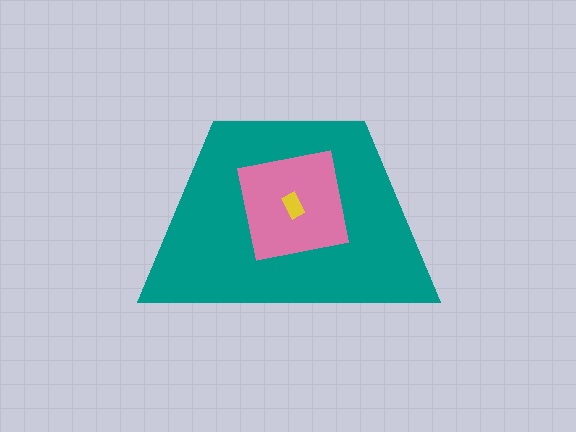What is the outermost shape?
The teal trapezoid.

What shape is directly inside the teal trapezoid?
The pink square.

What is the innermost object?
The yellow rectangle.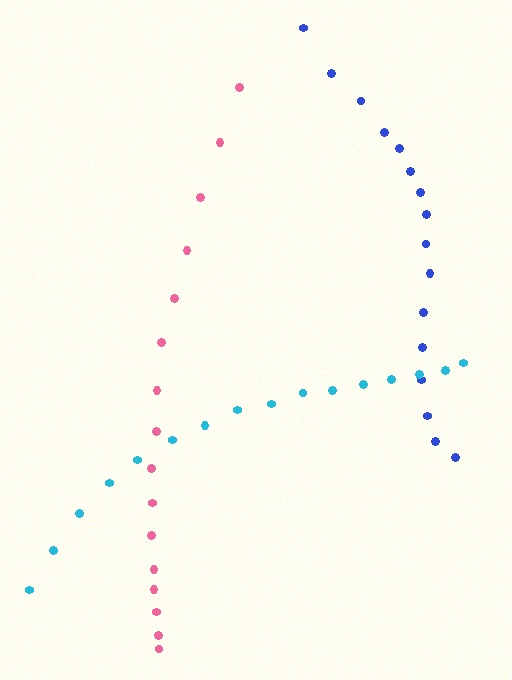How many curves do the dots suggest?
There are 3 distinct paths.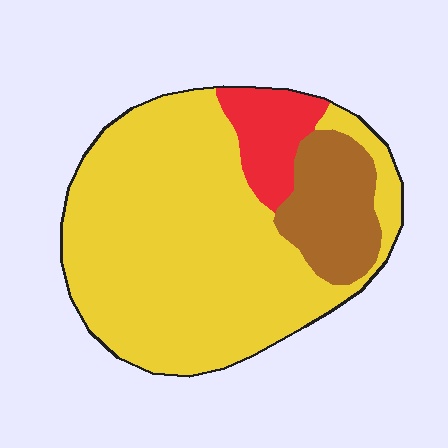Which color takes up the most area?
Yellow, at roughly 75%.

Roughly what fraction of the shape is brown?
Brown takes up less than a quarter of the shape.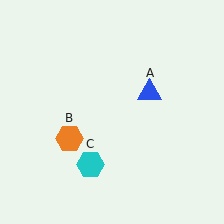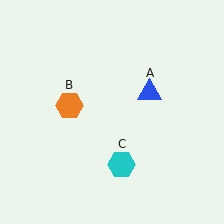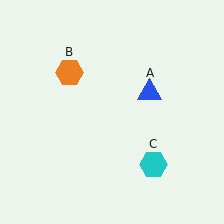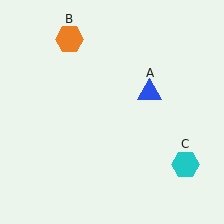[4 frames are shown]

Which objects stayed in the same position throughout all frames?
Blue triangle (object A) remained stationary.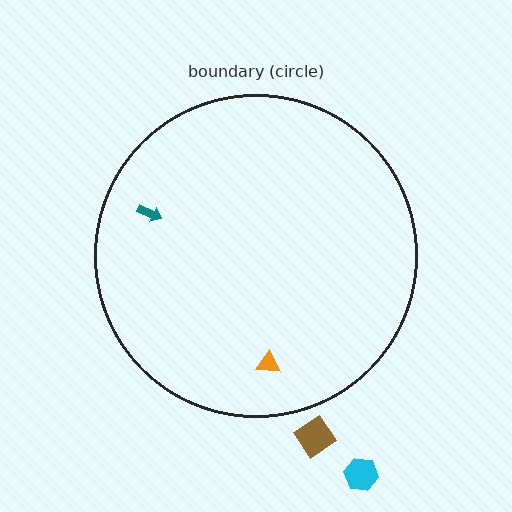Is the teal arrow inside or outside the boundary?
Inside.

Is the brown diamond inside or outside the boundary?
Outside.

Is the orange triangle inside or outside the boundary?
Inside.